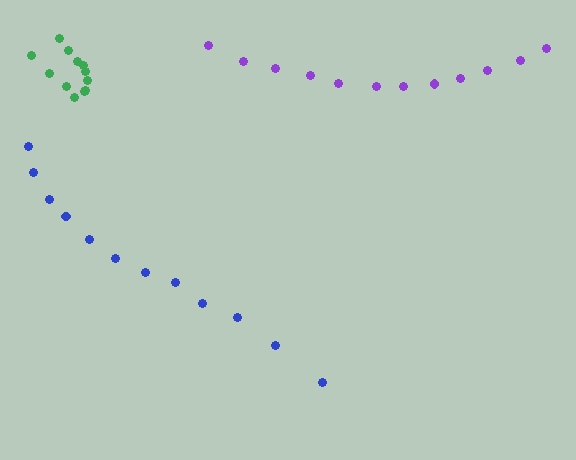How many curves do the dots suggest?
There are 3 distinct paths.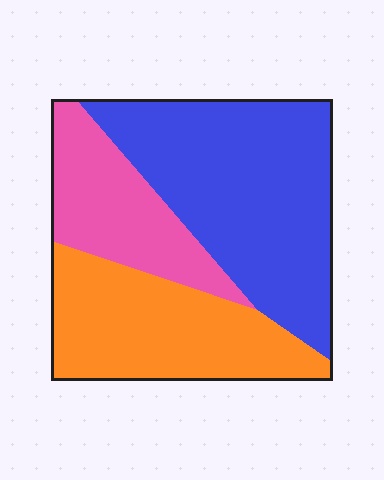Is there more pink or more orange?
Orange.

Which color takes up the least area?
Pink, at roughly 20%.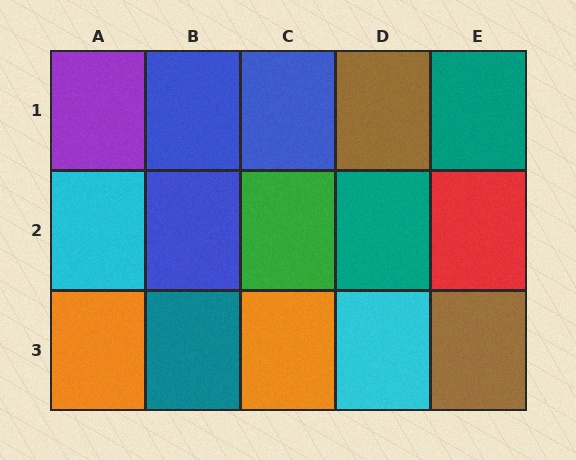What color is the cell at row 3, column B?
Teal.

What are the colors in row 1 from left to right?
Purple, blue, blue, brown, teal.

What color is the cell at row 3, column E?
Brown.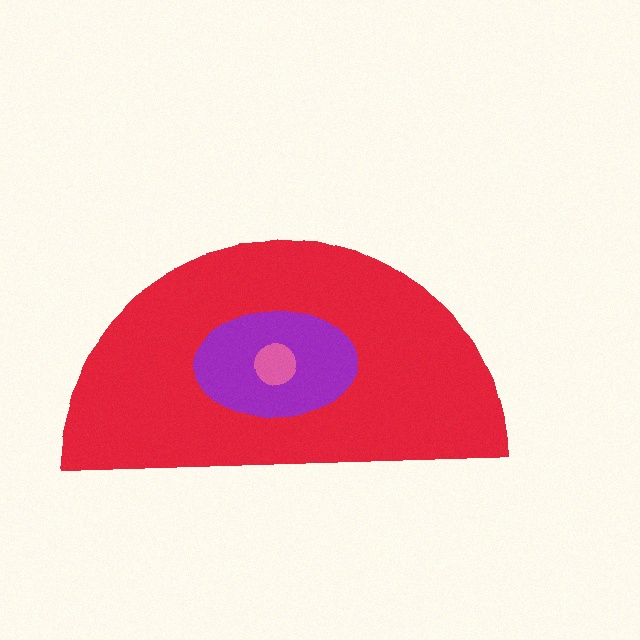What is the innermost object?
The pink circle.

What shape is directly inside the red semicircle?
The purple ellipse.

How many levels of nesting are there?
3.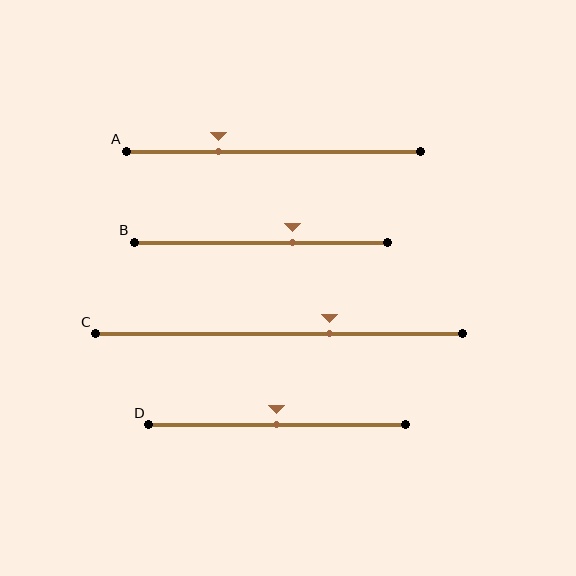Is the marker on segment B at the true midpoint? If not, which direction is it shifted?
No, the marker on segment B is shifted to the right by about 12% of the segment length.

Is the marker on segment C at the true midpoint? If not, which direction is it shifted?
No, the marker on segment C is shifted to the right by about 14% of the segment length.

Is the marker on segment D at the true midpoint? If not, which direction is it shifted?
Yes, the marker on segment D is at the true midpoint.